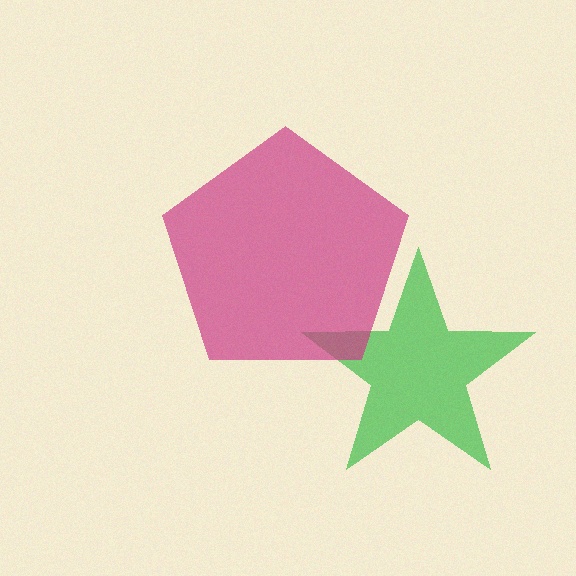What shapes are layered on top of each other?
The layered shapes are: a green star, a magenta pentagon.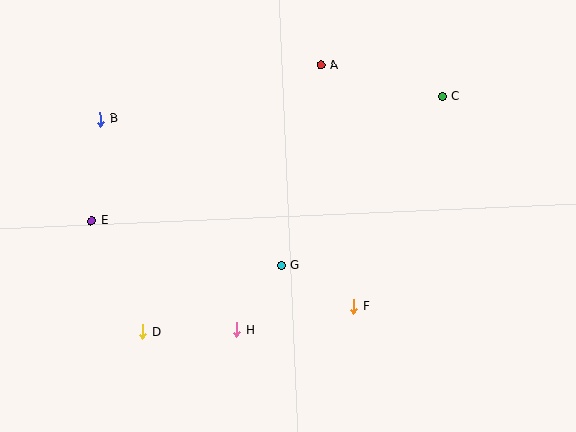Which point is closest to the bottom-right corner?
Point F is closest to the bottom-right corner.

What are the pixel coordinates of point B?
Point B is at (100, 119).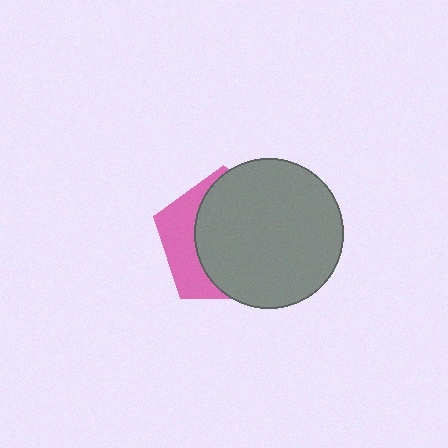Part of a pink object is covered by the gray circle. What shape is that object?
It is a pentagon.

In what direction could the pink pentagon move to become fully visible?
The pink pentagon could move left. That would shift it out from behind the gray circle entirely.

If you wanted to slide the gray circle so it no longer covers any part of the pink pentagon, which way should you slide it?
Slide it right — that is the most direct way to separate the two shapes.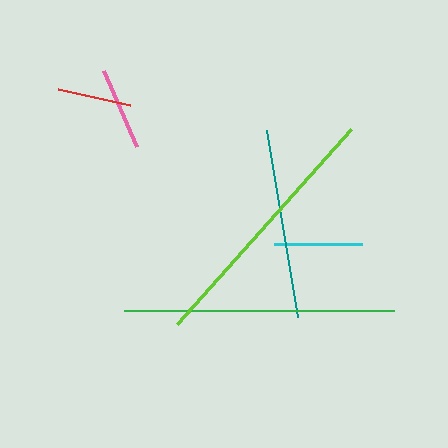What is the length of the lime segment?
The lime segment is approximately 261 pixels long.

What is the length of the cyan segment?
The cyan segment is approximately 88 pixels long.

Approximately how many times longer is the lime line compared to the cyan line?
The lime line is approximately 3.0 times the length of the cyan line.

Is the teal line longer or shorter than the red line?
The teal line is longer than the red line.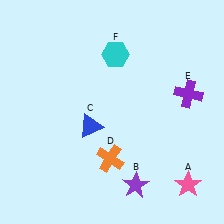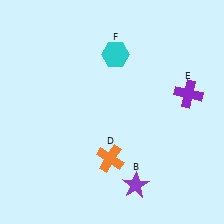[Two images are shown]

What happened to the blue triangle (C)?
The blue triangle (C) was removed in Image 2. It was in the bottom-left area of Image 1.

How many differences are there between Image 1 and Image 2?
There are 2 differences between the two images.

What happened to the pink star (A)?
The pink star (A) was removed in Image 2. It was in the bottom-right area of Image 1.